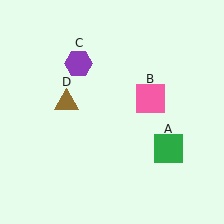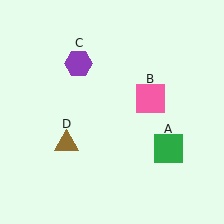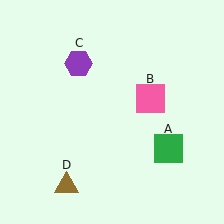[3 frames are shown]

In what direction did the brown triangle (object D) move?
The brown triangle (object D) moved down.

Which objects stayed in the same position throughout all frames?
Green square (object A) and pink square (object B) and purple hexagon (object C) remained stationary.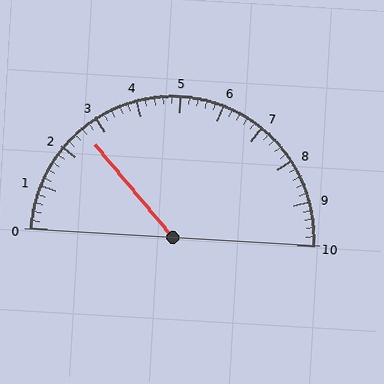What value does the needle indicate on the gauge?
The needle indicates approximately 2.6.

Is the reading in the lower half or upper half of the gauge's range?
The reading is in the lower half of the range (0 to 10).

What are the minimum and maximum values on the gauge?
The gauge ranges from 0 to 10.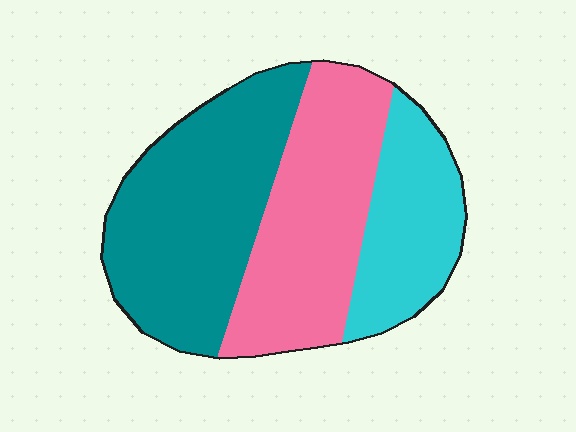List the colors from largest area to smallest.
From largest to smallest: teal, pink, cyan.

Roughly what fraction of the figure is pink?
Pink takes up about three eighths (3/8) of the figure.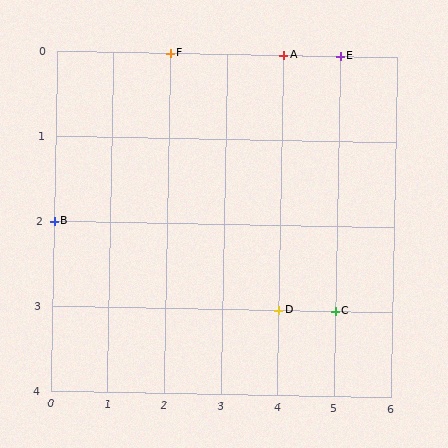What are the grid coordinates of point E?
Point E is at grid coordinates (5, 0).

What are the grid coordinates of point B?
Point B is at grid coordinates (0, 2).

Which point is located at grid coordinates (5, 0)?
Point E is at (5, 0).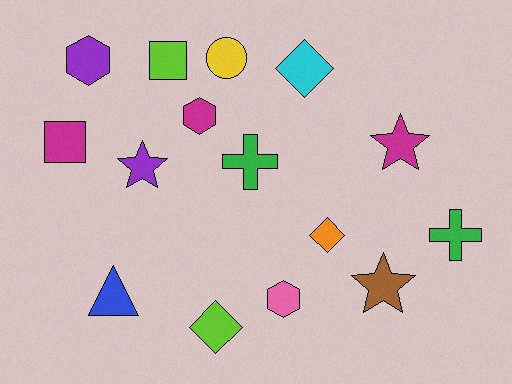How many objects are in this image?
There are 15 objects.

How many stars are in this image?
There are 3 stars.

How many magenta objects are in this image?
There are 3 magenta objects.